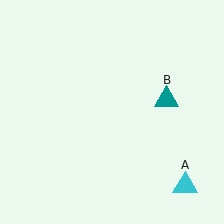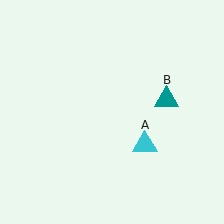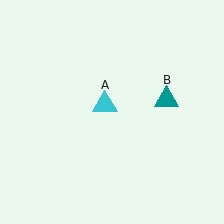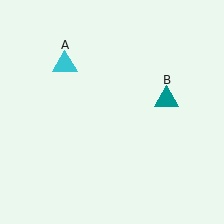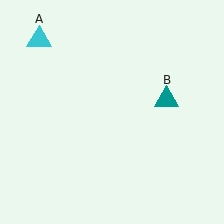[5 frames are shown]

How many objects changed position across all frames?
1 object changed position: cyan triangle (object A).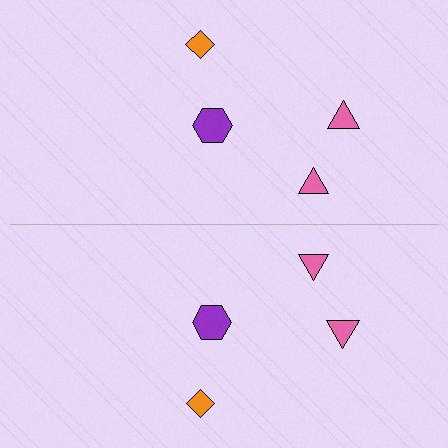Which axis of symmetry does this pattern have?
The pattern has a horizontal axis of symmetry running through the center of the image.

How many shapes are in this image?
There are 8 shapes in this image.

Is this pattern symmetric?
Yes, this pattern has bilateral (reflection) symmetry.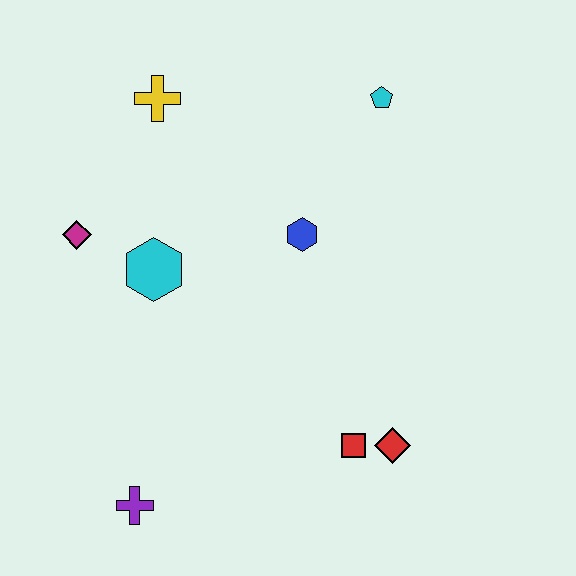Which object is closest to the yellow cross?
The magenta diamond is closest to the yellow cross.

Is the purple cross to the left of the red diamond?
Yes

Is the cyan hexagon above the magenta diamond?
No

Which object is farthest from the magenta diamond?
The red diamond is farthest from the magenta diamond.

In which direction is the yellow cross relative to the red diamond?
The yellow cross is above the red diamond.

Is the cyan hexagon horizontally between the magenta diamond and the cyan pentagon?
Yes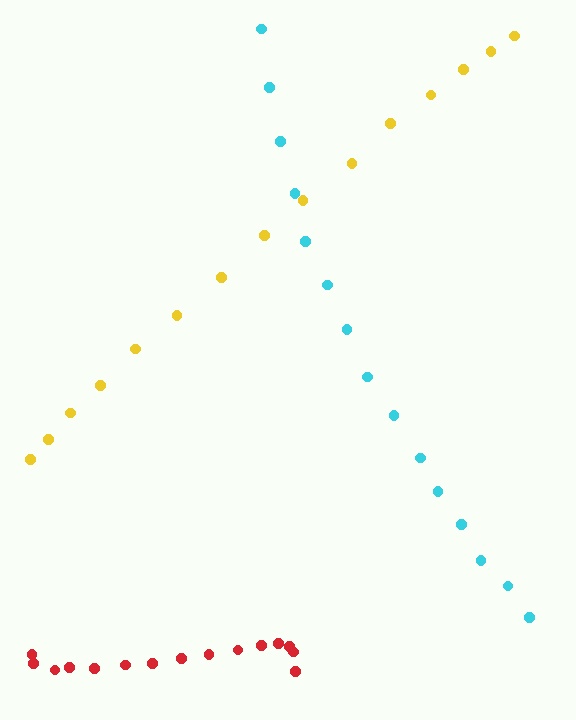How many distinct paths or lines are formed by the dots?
There are 3 distinct paths.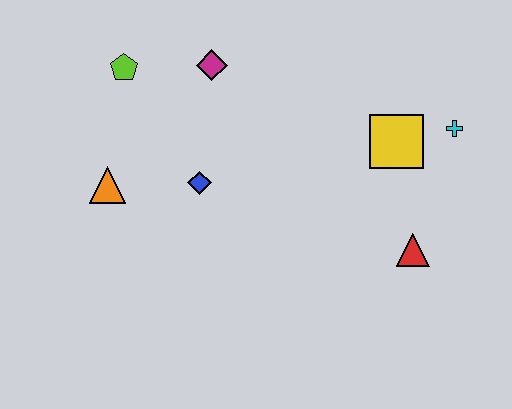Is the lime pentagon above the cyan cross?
Yes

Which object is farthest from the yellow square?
The orange triangle is farthest from the yellow square.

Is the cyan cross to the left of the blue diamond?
No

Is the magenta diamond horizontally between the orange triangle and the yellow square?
Yes